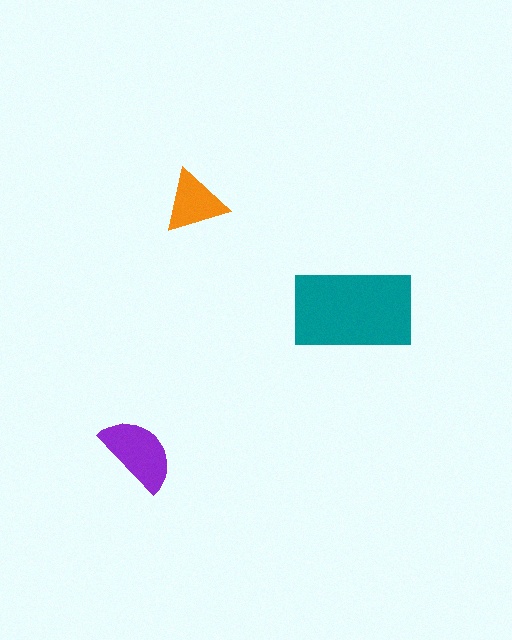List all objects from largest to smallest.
The teal rectangle, the purple semicircle, the orange triangle.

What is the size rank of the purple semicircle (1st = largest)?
2nd.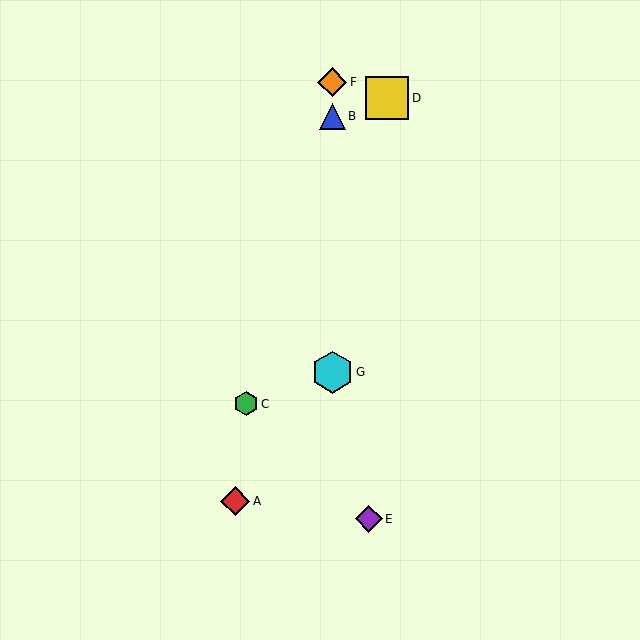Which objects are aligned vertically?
Objects B, F, G are aligned vertically.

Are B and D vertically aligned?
No, B is at x≈332 and D is at x≈387.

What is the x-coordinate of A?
Object A is at x≈235.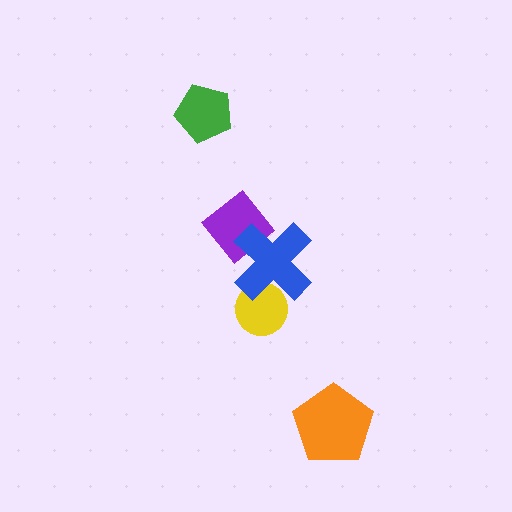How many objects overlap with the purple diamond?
1 object overlaps with the purple diamond.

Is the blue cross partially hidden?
No, no other shape covers it.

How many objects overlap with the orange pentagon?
0 objects overlap with the orange pentagon.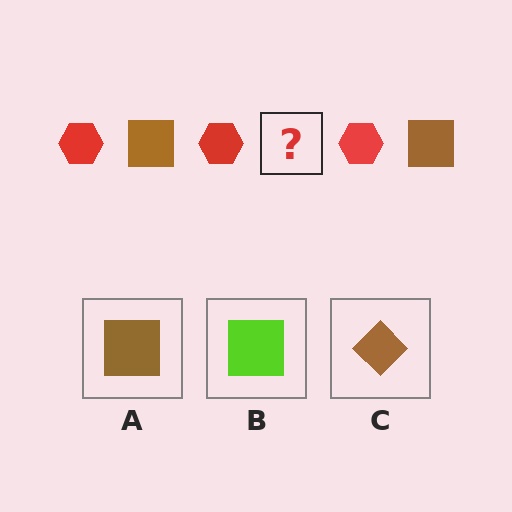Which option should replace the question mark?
Option A.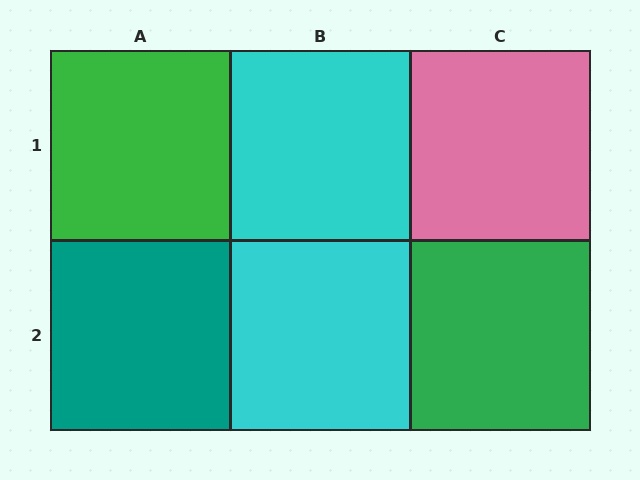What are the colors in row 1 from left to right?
Green, cyan, pink.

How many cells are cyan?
2 cells are cyan.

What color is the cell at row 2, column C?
Green.